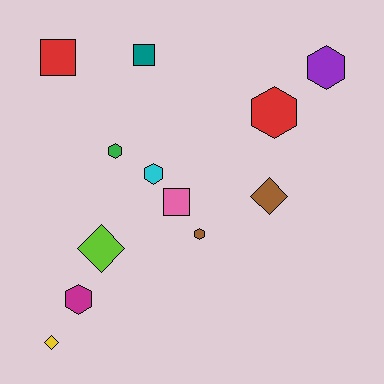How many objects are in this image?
There are 12 objects.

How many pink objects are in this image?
There is 1 pink object.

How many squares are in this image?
There are 3 squares.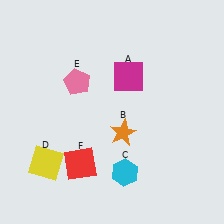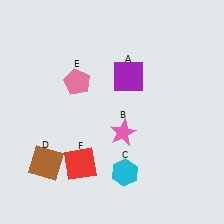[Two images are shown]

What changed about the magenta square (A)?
In Image 1, A is magenta. In Image 2, it changed to purple.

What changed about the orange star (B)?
In Image 1, B is orange. In Image 2, it changed to pink.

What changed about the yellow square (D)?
In Image 1, D is yellow. In Image 2, it changed to brown.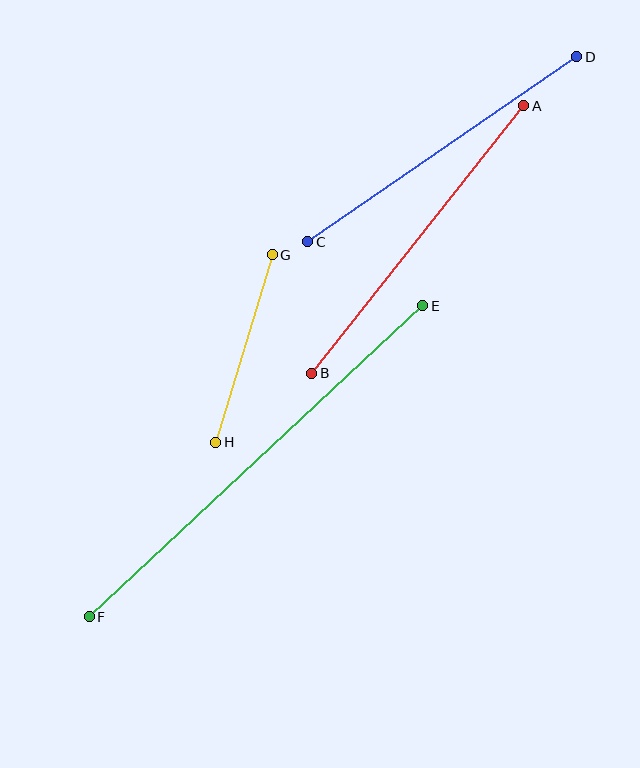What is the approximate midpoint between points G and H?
The midpoint is at approximately (244, 348) pixels.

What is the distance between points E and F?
The distance is approximately 456 pixels.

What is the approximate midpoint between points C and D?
The midpoint is at approximately (442, 149) pixels.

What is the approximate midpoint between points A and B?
The midpoint is at approximately (418, 239) pixels.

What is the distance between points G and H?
The distance is approximately 196 pixels.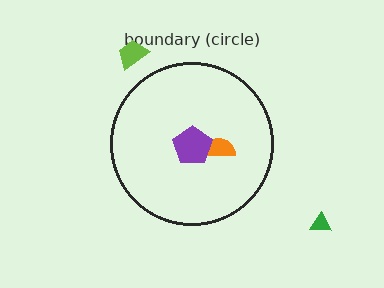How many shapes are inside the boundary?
2 inside, 2 outside.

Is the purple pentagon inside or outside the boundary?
Inside.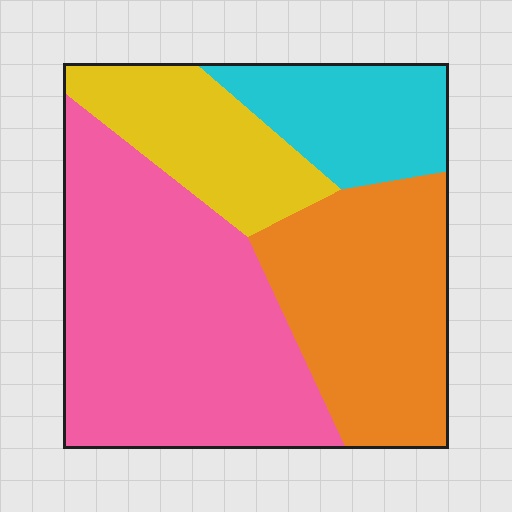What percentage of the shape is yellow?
Yellow covers 16% of the shape.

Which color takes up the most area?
Pink, at roughly 40%.